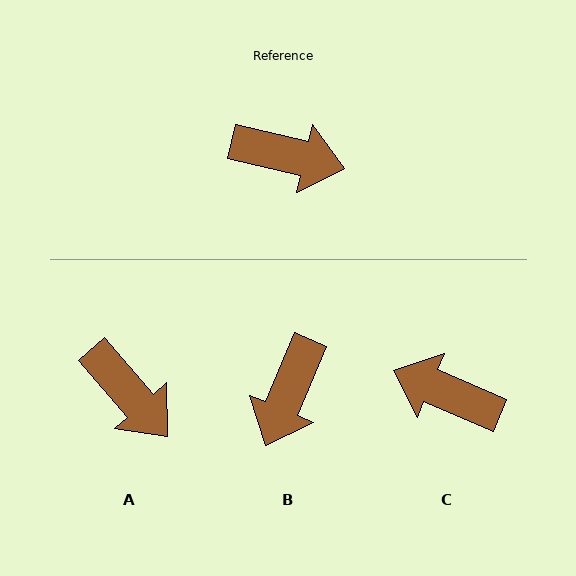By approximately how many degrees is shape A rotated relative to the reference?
Approximately 35 degrees clockwise.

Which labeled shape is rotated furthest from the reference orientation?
C, about 170 degrees away.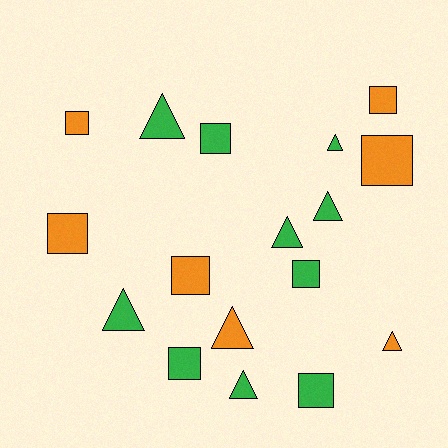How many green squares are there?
There are 4 green squares.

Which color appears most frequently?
Green, with 10 objects.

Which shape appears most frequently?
Square, with 9 objects.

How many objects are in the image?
There are 17 objects.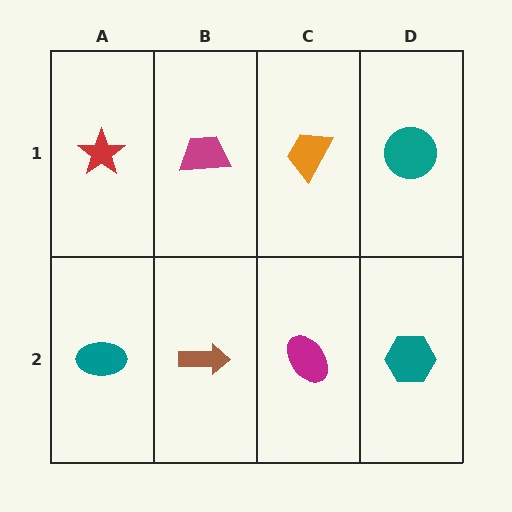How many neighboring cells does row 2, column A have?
2.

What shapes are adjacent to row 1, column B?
A brown arrow (row 2, column B), a red star (row 1, column A), an orange trapezoid (row 1, column C).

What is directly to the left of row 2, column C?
A brown arrow.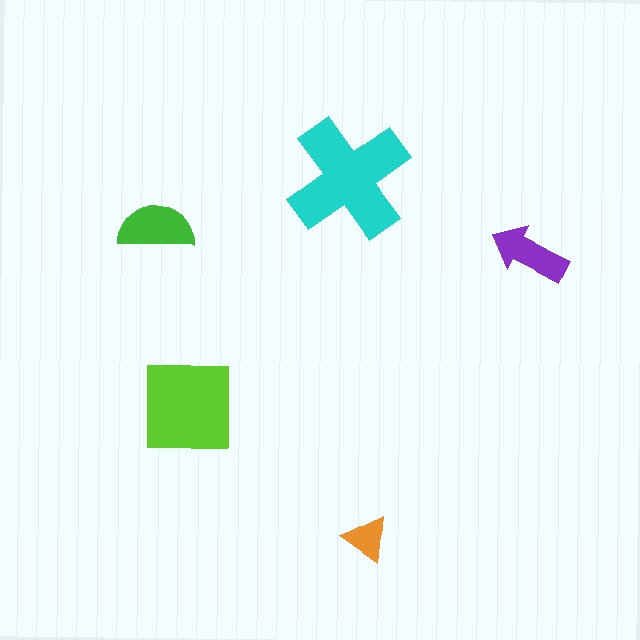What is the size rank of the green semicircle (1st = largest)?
3rd.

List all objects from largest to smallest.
The cyan cross, the lime square, the green semicircle, the purple arrow, the orange triangle.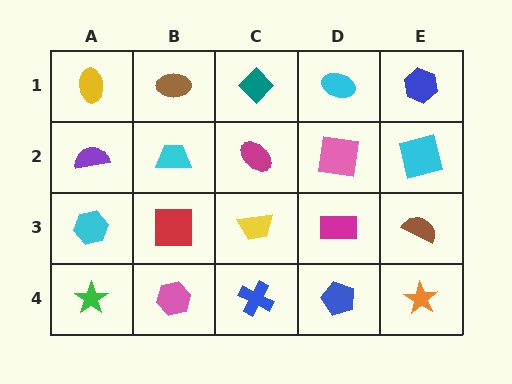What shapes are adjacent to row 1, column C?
A magenta ellipse (row 2, column C), a brown ellipse (row 1, column B), a cyan ellipse (row 1, column D).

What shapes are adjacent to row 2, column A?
A yellow ellipse (row 1, column A), a cyan hexagon (row 3, column A), a cyan trapezoid (row 2, column B).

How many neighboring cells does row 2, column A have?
3.